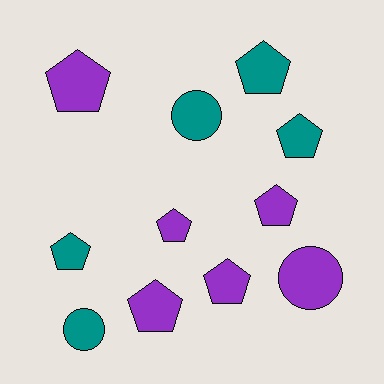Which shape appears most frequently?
Pentagon, with 8 objects.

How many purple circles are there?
There is 1 purple circle.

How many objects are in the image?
There are 11 objects.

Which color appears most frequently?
Purple, with 6 objects.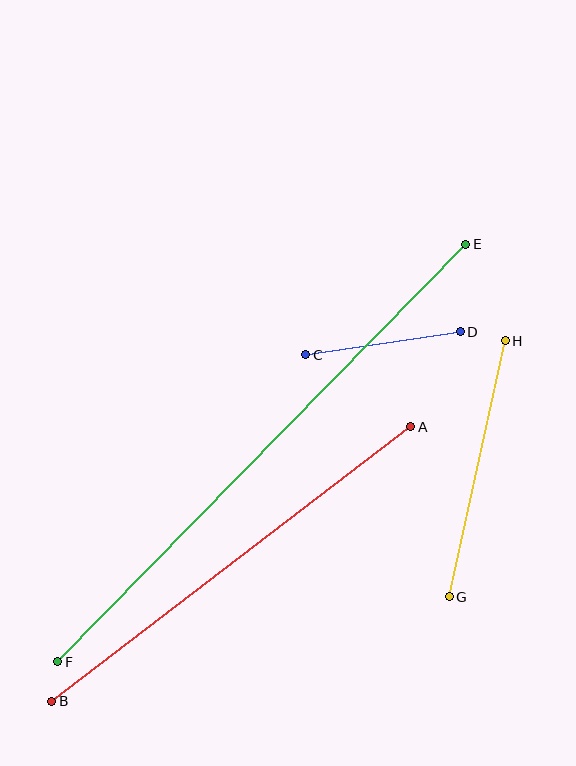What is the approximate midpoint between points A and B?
The midpoint is at approximately (231, 564) pixels.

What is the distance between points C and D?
The distance is approximately 156 pixels.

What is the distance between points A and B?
The distance is approximately 452 pixels.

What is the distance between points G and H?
The distance is approximately 262 pixels.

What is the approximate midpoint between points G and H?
The midpoint is at approximately (477, 469) pixels.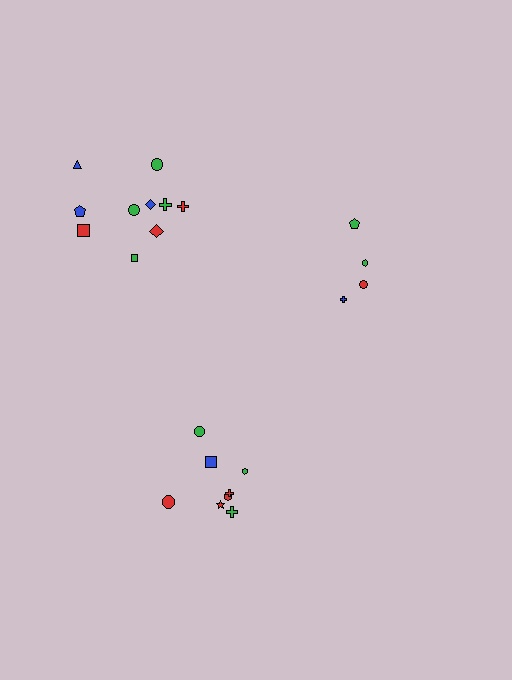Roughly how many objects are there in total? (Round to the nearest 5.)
Roughly 20 objects in total.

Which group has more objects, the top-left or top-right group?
The top-left group.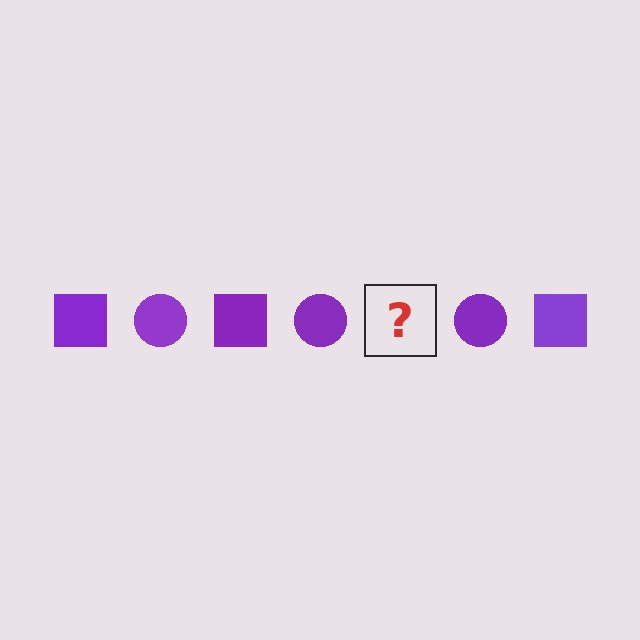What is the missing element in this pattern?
The missing element is a purple square.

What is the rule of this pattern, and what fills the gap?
The rule is that the pattern cycles through square, circle shapes in purple. The gap should be filled with a purple square.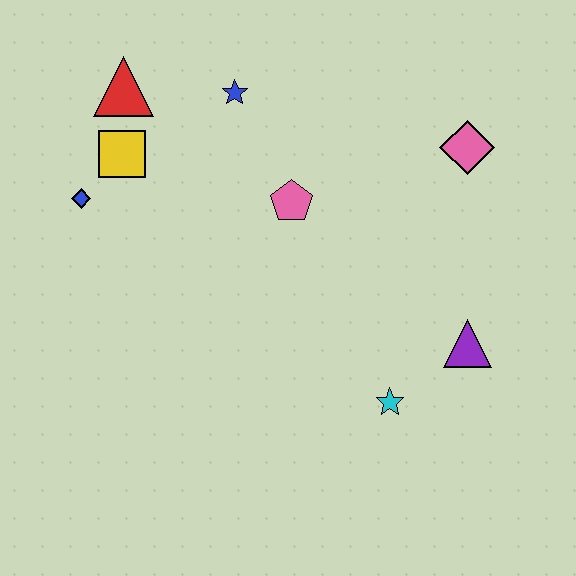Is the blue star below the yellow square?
No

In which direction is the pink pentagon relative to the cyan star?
The pink pentagon is above the cyan star.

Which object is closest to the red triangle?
The yellow square is closest to the red triangle.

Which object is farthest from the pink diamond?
The blue diamond is farthest from the pink diamond.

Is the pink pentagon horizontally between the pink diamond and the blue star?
Yes